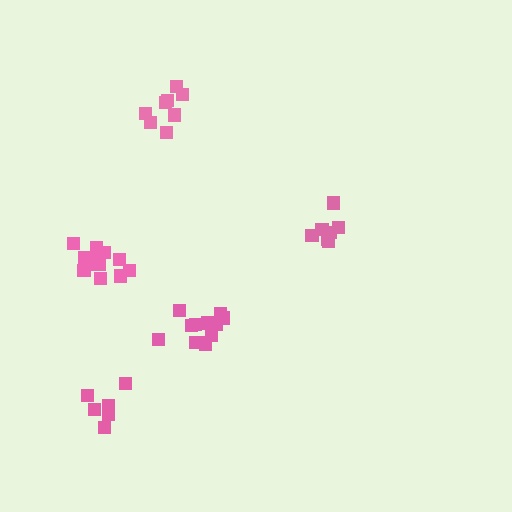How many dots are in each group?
Group 1: 12 dots, Group 2: 8 dots, Group 3: 7 dots, Group 4: 6 dots, Group 5: 12 dots (45 total).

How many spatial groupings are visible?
There are 5 spatial groupings.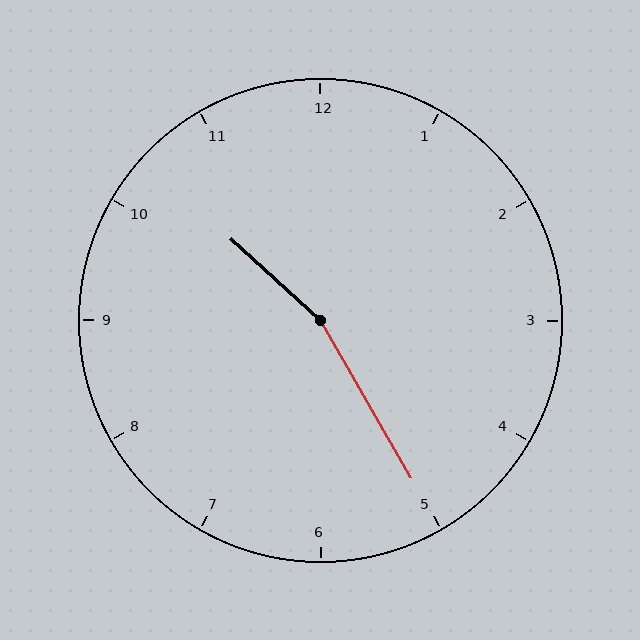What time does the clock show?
10:25.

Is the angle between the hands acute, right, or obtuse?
It is obtuse.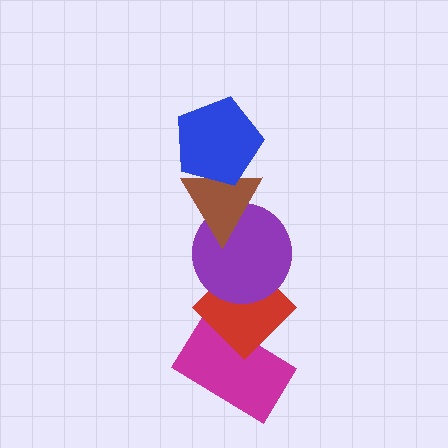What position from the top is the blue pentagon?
The blue pentagon is 1st from the top.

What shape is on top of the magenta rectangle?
The red diamond is on top of the magenta rectangle.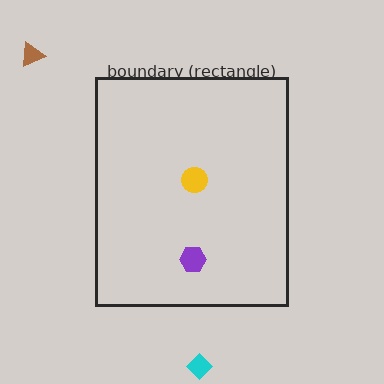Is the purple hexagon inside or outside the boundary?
Inside.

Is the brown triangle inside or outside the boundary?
Outside.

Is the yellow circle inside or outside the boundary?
Inside.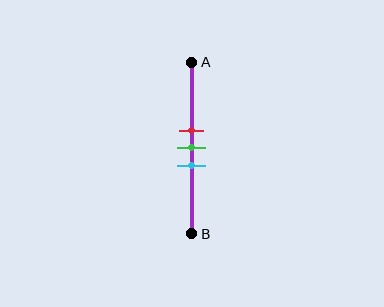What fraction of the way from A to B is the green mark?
The green mark is approximately 50% (0.5) of the way from A to B.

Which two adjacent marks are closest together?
The red and green marks are the closest adjacent pair.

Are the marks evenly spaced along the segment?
Yes, the marks are approximately evenly spaced.